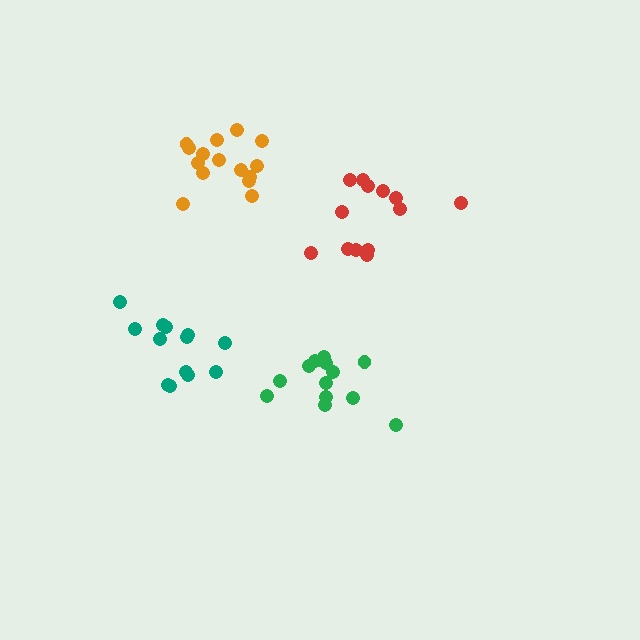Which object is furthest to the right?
The red cluster is rightmost.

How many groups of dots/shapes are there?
There are 4 groups.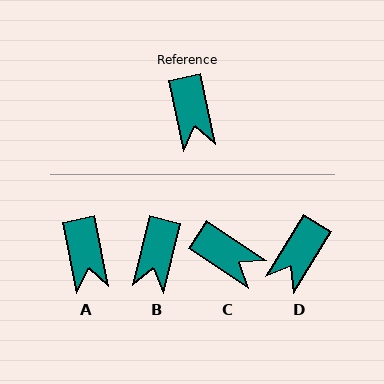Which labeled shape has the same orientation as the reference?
A.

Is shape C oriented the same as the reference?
No, it is off by about 45 degrees.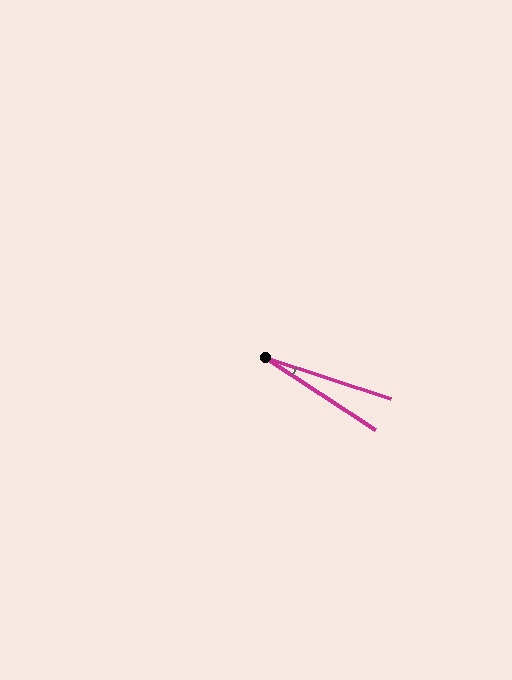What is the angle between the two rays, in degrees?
Approximately 15 degrees.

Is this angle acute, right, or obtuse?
It is acute.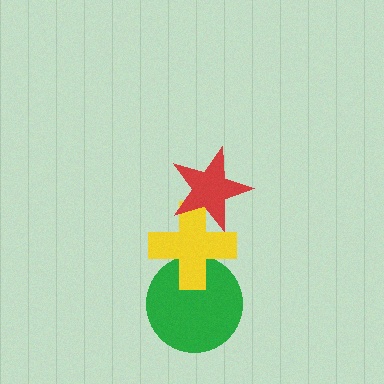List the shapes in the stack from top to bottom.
From top to bottom: the red star, the yellow cross, the green circle.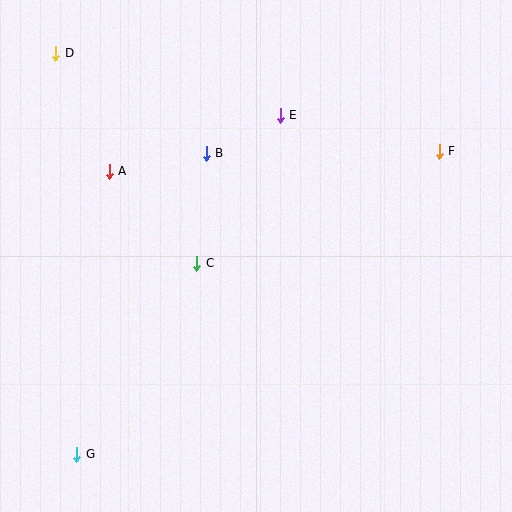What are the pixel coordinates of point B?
Point B is at (206, 153).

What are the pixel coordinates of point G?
Point G is at (77, 454).